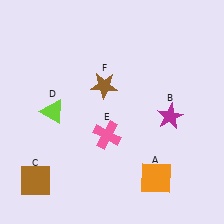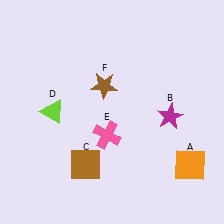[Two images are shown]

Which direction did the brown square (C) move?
The brown square (C) moved right.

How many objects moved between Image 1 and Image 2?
2 objects moved between the two images.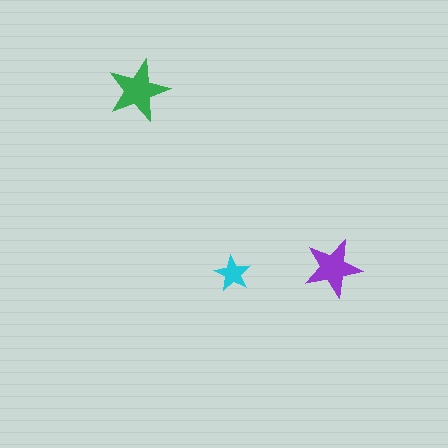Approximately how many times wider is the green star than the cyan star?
About 1.5 times wider.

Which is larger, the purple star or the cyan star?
The purple one.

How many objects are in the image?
There are 3 objects in the image.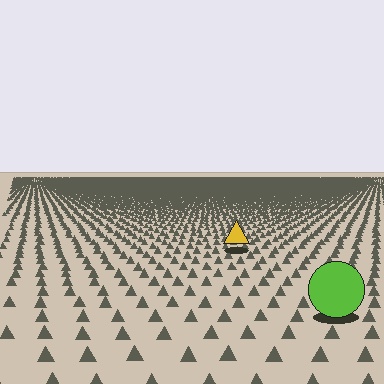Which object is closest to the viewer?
The lime circle is closest. The texture marks near it are larger and more spread out.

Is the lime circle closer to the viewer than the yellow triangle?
Yes. The lime circle is closer — you can tell from the texture gradient: the ground texture is coarser near it.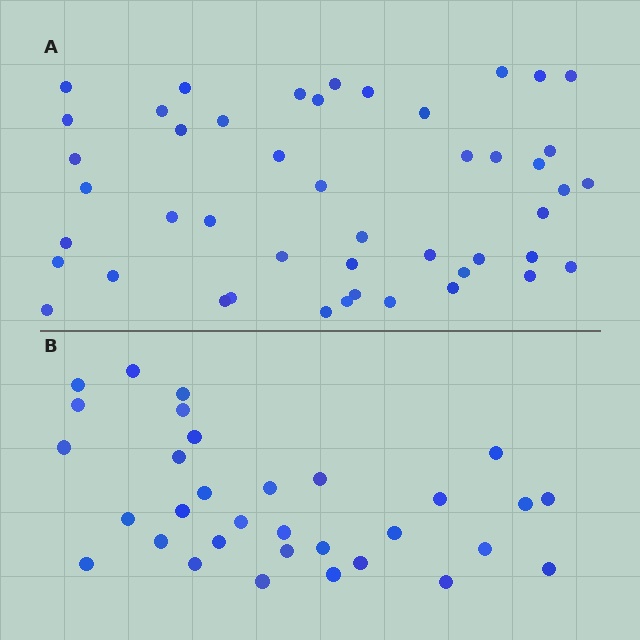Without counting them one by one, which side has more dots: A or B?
Region A (the top region) has more dots.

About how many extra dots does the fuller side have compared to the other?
Region A has approximately 15 more dots than region B.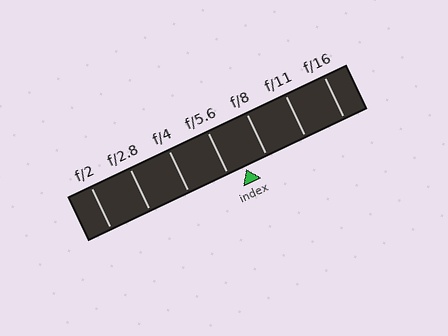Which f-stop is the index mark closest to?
The index mark is closest to f/5.6.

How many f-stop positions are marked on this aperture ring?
There are 7 f-stop positions marked.